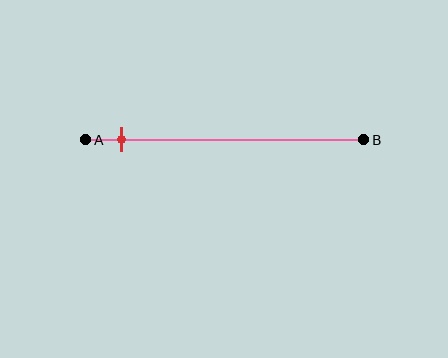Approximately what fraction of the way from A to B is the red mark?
The red mark is approximately 15% of the way from A to B.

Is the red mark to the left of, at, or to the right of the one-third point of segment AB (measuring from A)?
The red mark is to the left of the one-third point of segment AB.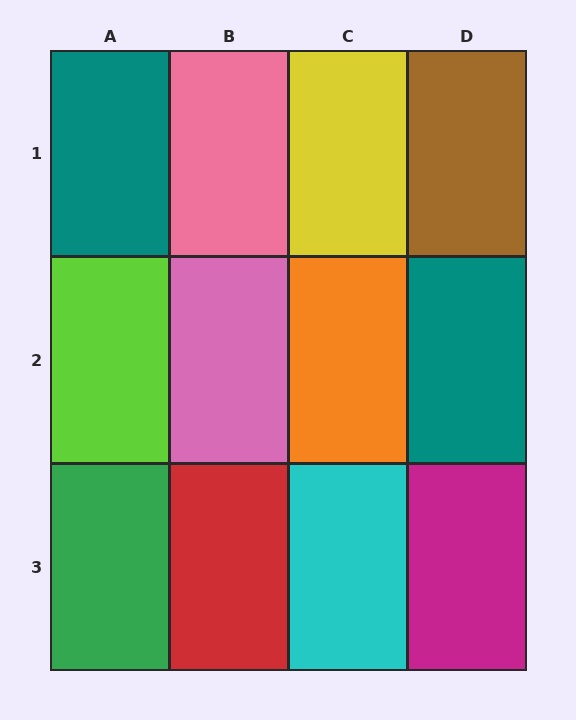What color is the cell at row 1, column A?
Teal.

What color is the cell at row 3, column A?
Green.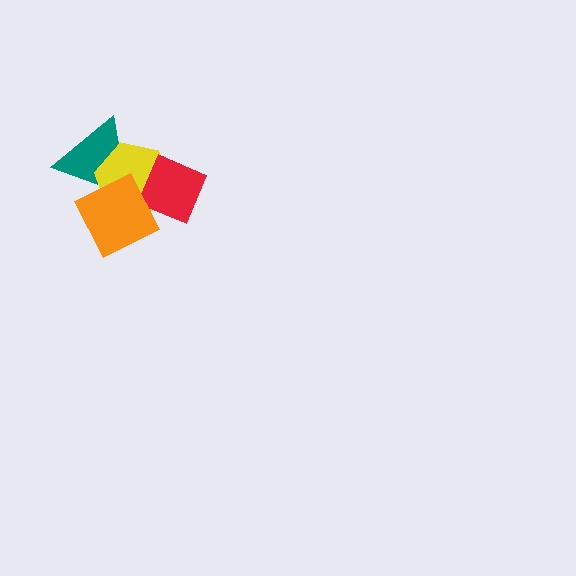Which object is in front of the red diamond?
The orange diamond is in front of the red diamond.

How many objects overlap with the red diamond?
2 objects overlap with the red diamond.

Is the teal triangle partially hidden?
Yes, it is partially covered by another shape.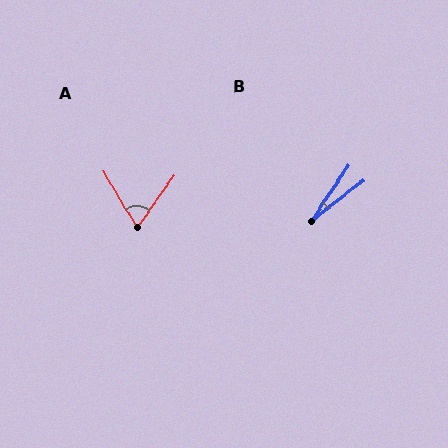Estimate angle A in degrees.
Approximately 66 degrees.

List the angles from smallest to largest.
B (19°), A (66°).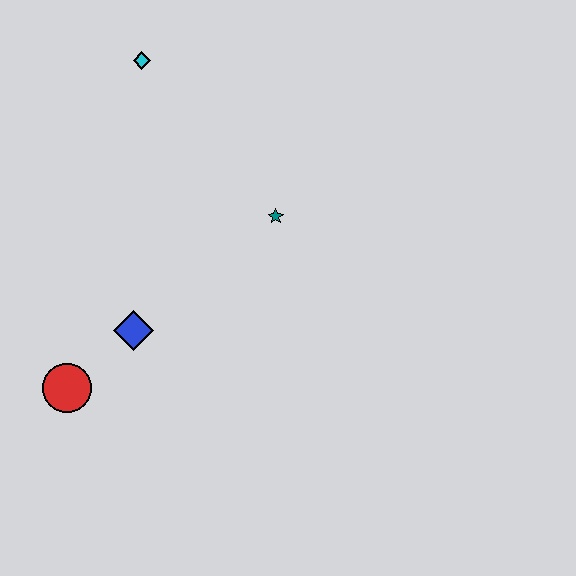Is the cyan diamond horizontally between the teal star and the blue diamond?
Yes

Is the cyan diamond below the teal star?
No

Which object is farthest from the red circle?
The cyan diamond is farthest from the red circle.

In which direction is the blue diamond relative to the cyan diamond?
The blue diamond is below the cyan diamond.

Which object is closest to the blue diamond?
The red circle is closest to the blue diamond.